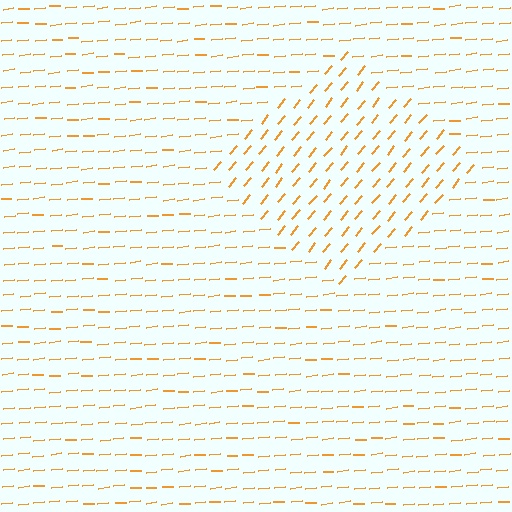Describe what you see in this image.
The image is filled with small orange line segments. A diamond region in the image has lines oriented differently from the surrounding lines, creating a visible texture boundary.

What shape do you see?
I see a diamond.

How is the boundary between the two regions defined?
The boundary is defined purely by a change in line orientation (approximately 45 degrees difference). All lines are the same color and thickness.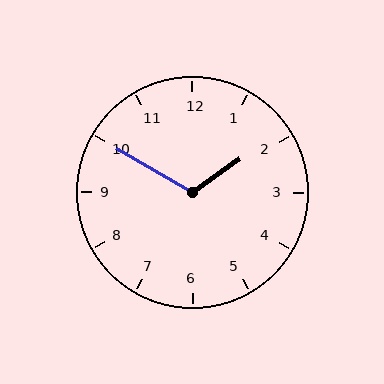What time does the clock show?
1:50.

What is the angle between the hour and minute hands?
Approximately 115 degrees.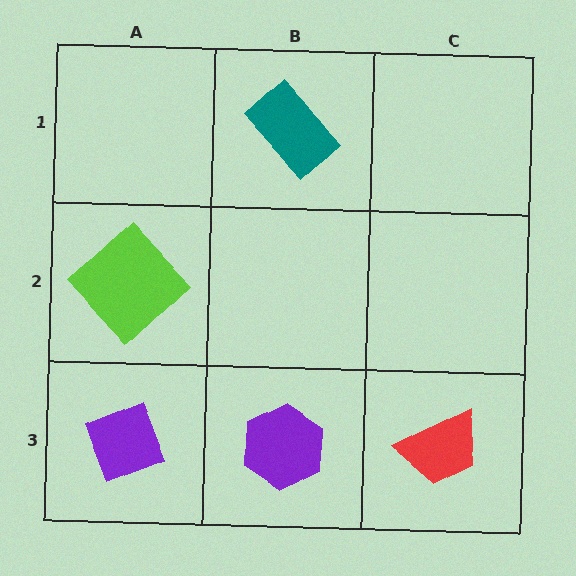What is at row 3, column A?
A purple diamond.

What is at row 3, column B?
A purple hexagon.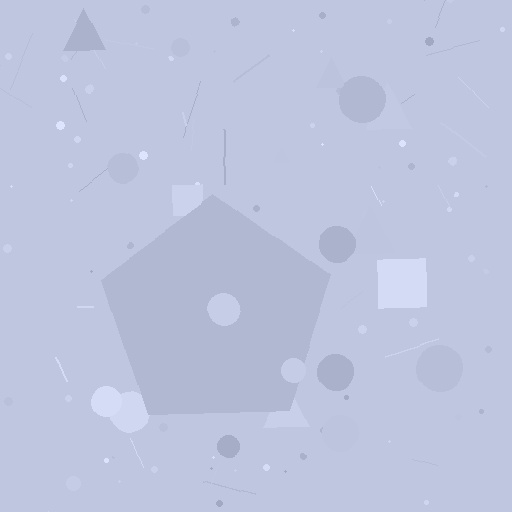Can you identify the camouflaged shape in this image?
The camouflaged shape is a pentagon.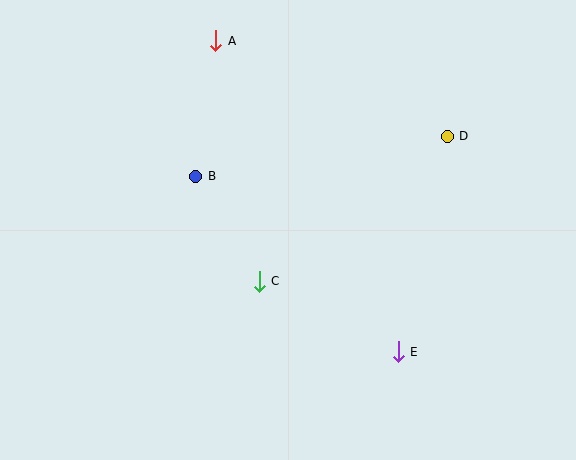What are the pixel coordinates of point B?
Point B is at (196, 176).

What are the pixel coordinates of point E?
Point E is at (398, 352).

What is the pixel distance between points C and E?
The distance between C and E is 156 pixels.